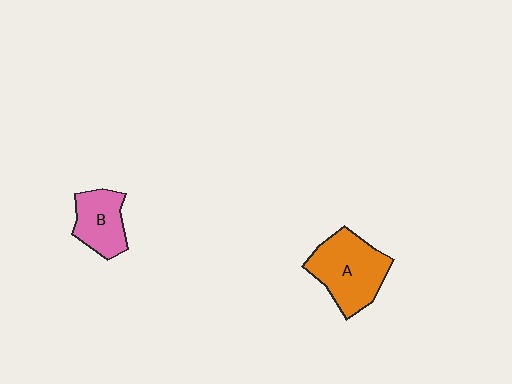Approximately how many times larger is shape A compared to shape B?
Approximately 1.6 times.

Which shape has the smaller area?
Shape B (pink).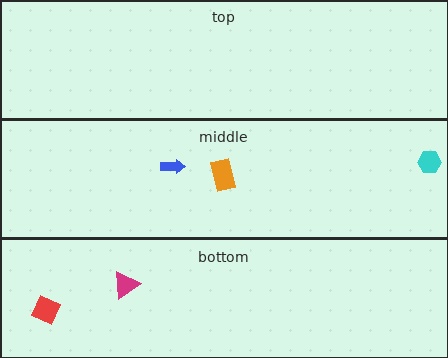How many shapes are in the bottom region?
2.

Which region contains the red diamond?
The bottom region.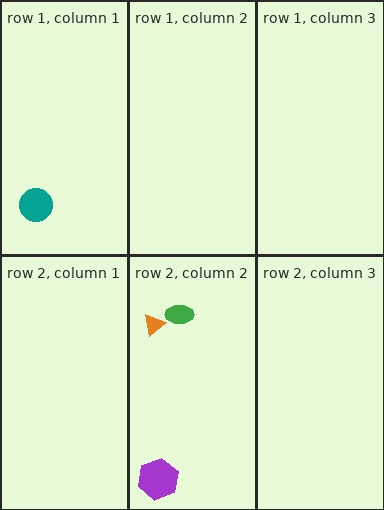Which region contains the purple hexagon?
The row 2, column 2 region.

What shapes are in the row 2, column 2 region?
The orange triangle, the green ellipse, the purple hexagon.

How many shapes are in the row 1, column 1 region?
1.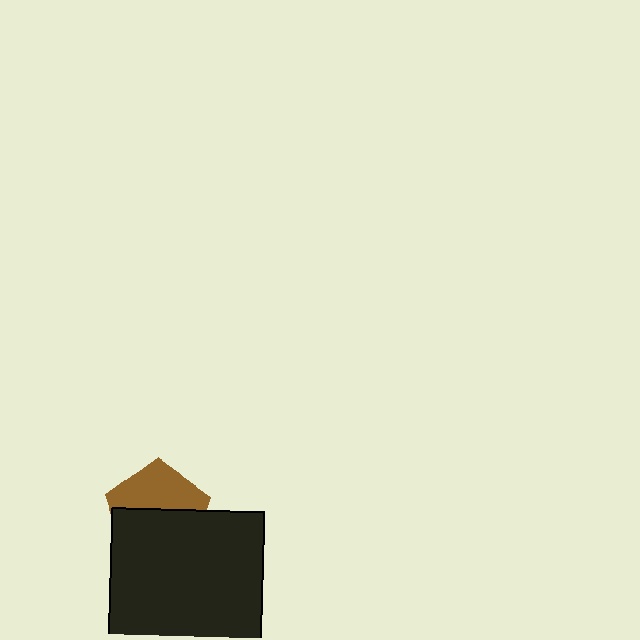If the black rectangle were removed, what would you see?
You would see the complete brown pentagon.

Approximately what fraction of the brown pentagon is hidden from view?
Roughly 54% of the brown pentagon is hidden behind the black rectangle.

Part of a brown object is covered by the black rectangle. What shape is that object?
It is a pentagon.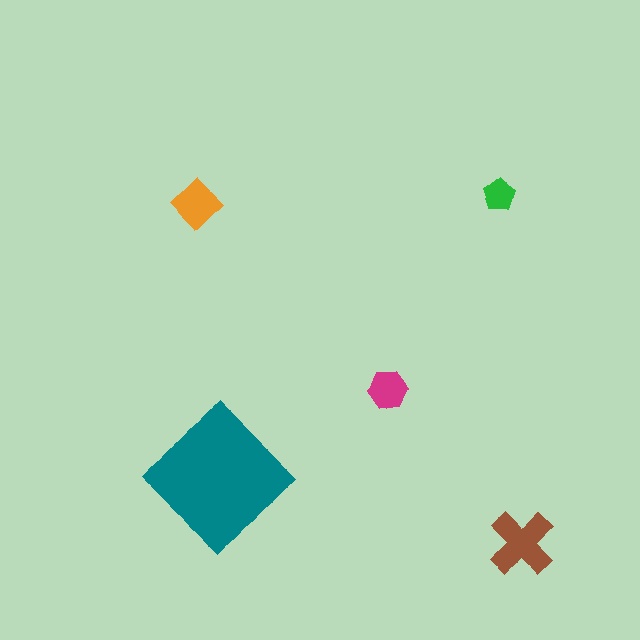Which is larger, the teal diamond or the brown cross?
The teal diamond.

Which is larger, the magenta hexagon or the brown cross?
The brown cross.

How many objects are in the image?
There are 5 objects in the image.